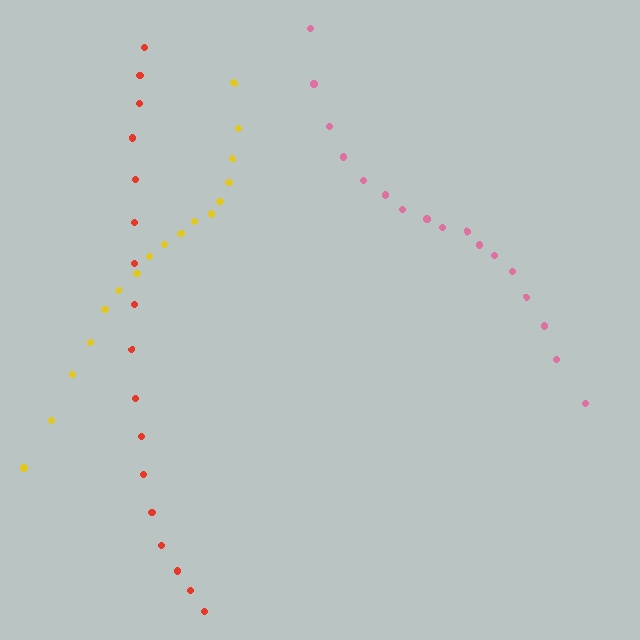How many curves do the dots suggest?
There are 3 distinct paths.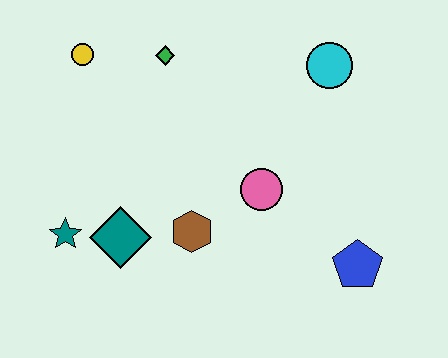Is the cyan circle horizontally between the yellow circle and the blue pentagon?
Yes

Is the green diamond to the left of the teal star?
No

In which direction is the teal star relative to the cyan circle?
The teal star is to the left of the cyan circle.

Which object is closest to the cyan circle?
The pink circle is closest to the cyan circle.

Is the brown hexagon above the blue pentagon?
Yes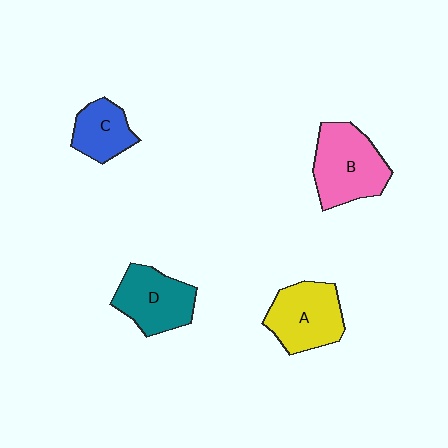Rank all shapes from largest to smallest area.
From largest to smallest: B (pink), A (yellow), D (teal), C (blue).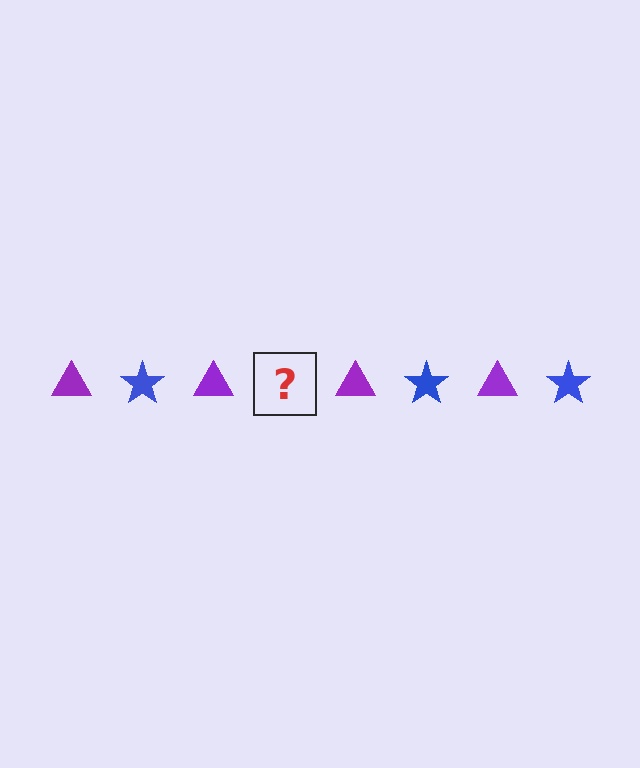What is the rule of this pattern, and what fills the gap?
The rule is that the pattern alternates between purple triangle and blue star. The gap should be filled with a blue star.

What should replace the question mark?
The question mark should be replaced with a blue star.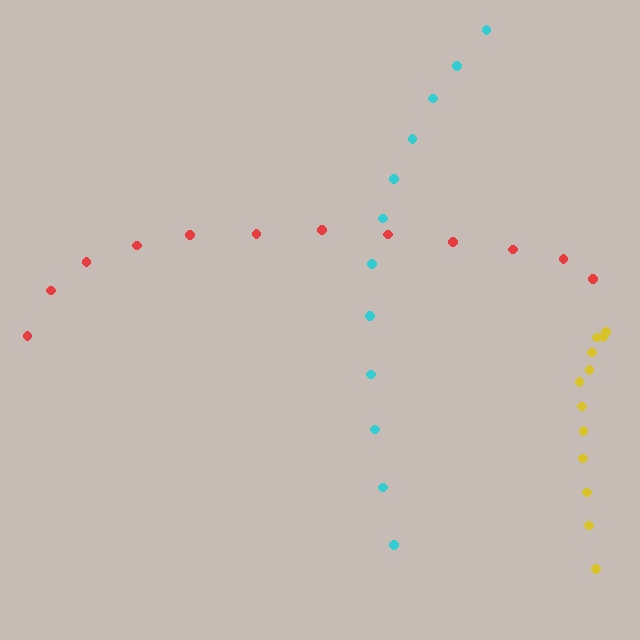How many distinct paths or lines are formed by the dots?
There are 3 distinct paths.